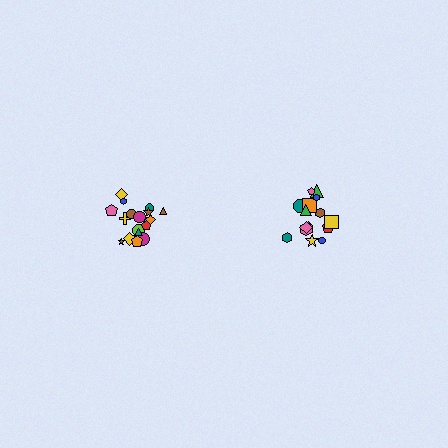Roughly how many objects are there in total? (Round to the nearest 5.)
Roughly 35 objects in total.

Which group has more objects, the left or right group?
The left group.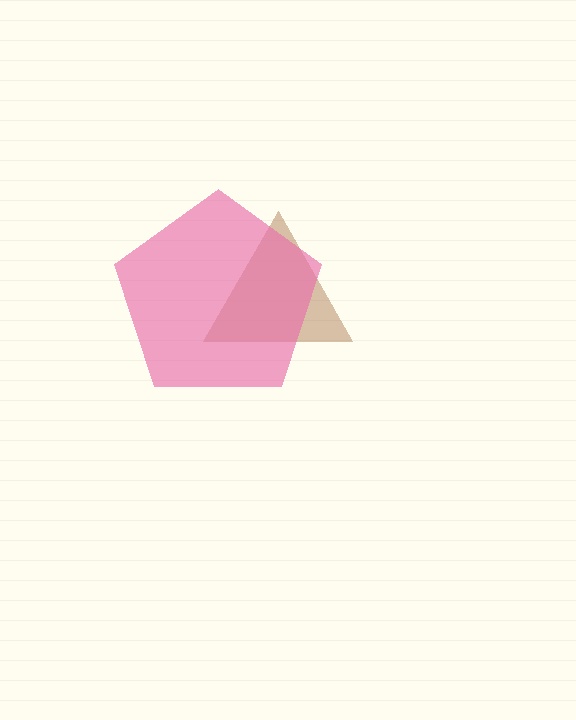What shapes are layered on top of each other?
The layered shapes are: a brown triangle, a pink pentagon.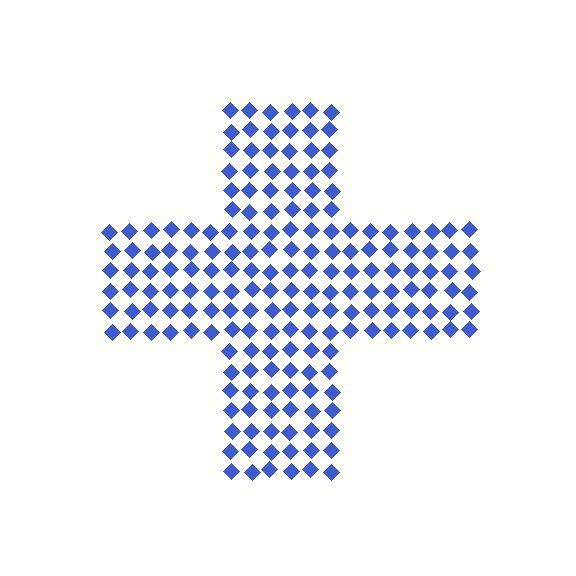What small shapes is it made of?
It is made of small diamonds.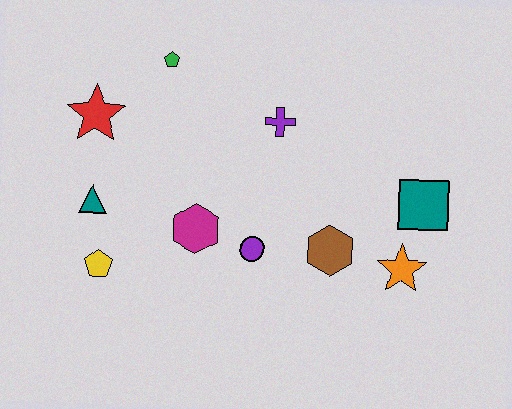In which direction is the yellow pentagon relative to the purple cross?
The yellow pentagon is to the left of the purple cross.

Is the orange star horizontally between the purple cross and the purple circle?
No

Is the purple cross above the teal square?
Yes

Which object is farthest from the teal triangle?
The teal square is farthest from the teal triangle.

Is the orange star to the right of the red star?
Yes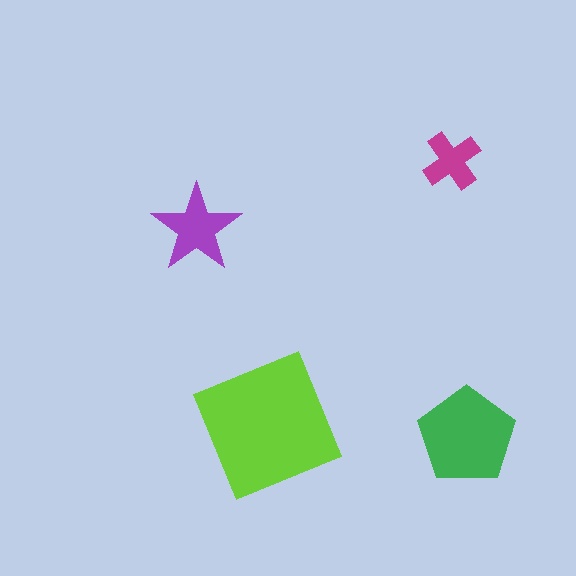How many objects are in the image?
There are 4 objects in the image.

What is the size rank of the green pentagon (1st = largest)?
2nd.